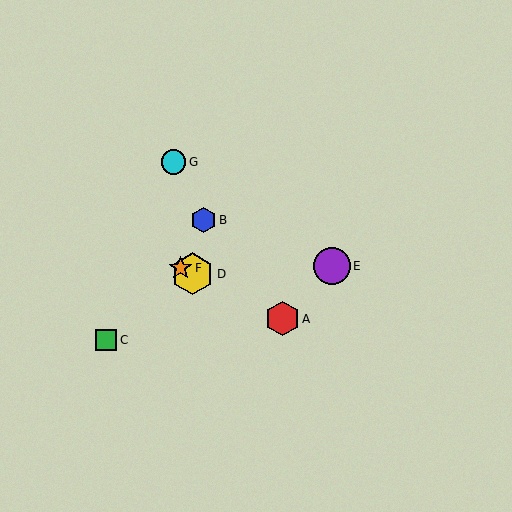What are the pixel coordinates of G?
Object G is at (173, 162).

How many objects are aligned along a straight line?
3 objects (A, D, F) are aligned along a straight line.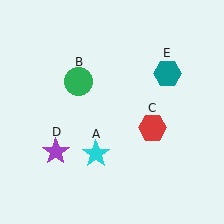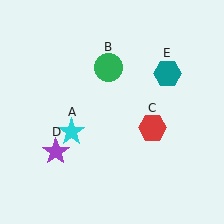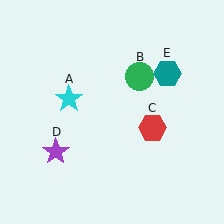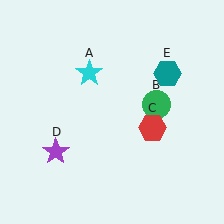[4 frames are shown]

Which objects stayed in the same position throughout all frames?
Red hexagon (object C) and purple star (object D) and teal hexagon (object E) remained stationary.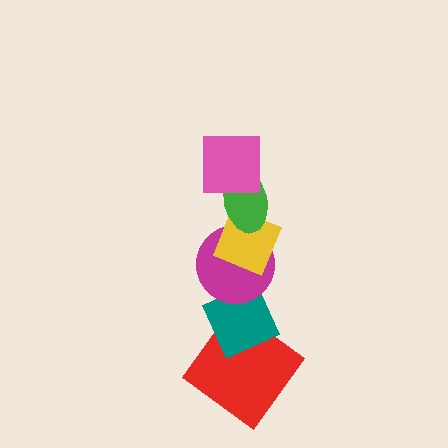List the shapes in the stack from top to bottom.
From top to bottom: the pink square, the green ellipse, the yellow diamond, the magenta circle, the teal diamond, the red diamond.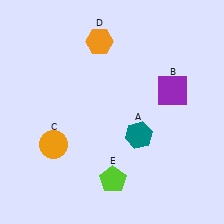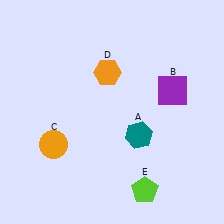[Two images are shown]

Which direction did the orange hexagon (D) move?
The orange hexagon (D) moved down.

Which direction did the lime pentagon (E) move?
The lime pentagon (E) moved right.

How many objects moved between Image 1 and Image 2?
2 objects moved between the two images.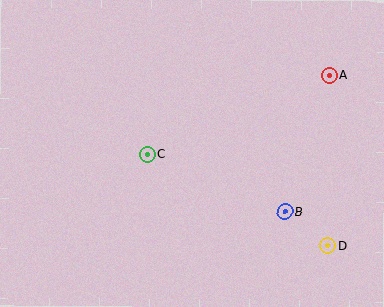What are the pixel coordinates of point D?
Point D is at (328, 246).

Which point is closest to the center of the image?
Point C at (147, 154) is closest to the center.